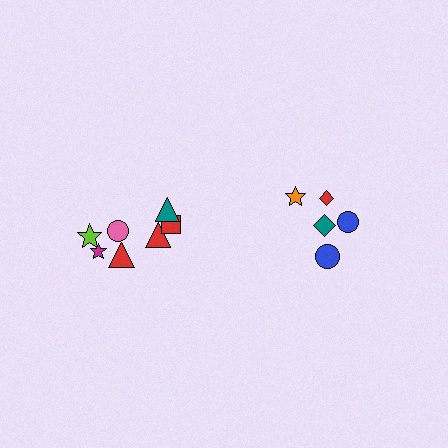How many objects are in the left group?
There are 7 objects.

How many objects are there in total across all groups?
There are 12 objects.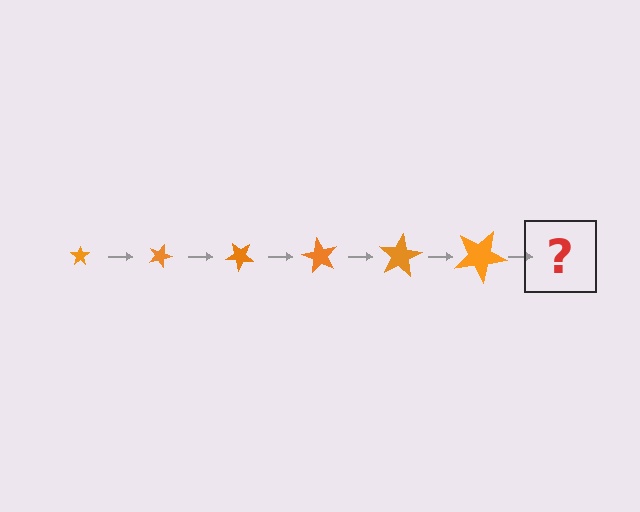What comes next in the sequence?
The next element should be a star, larger than the previous one and rotated 120 degrees from the start.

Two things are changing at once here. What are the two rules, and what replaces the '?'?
The two rules are that the star grows larger each step and it rotates 20 degrees each step. The '?' should be a star, larger than the previous one and rotated 120 degrees from the start.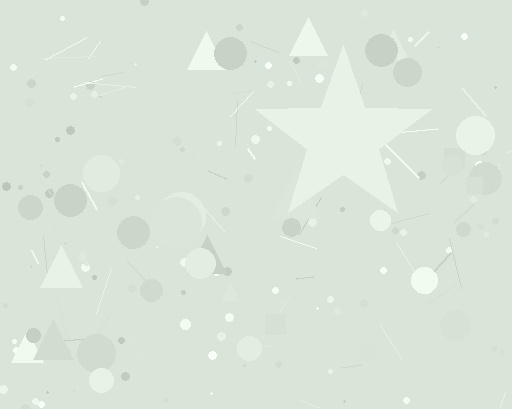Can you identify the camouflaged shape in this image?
The camouflaged shape is a star.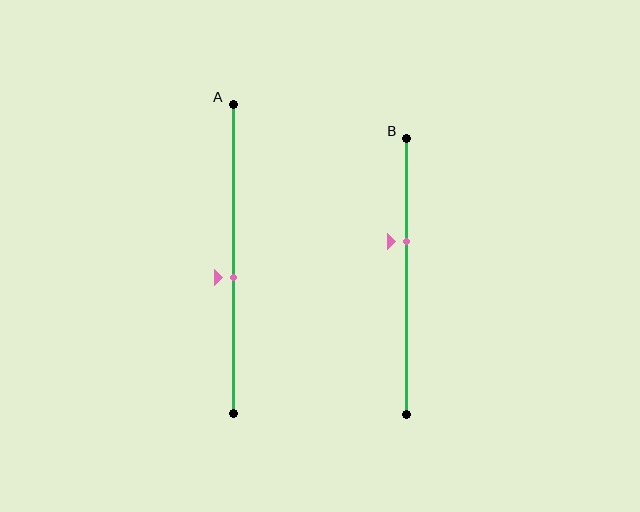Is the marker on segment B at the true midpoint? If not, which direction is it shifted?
No, the marker on segment B is shifted upward by about 13% of the segment length.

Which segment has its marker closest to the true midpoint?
Segment A has its marker closest to the true midpoint.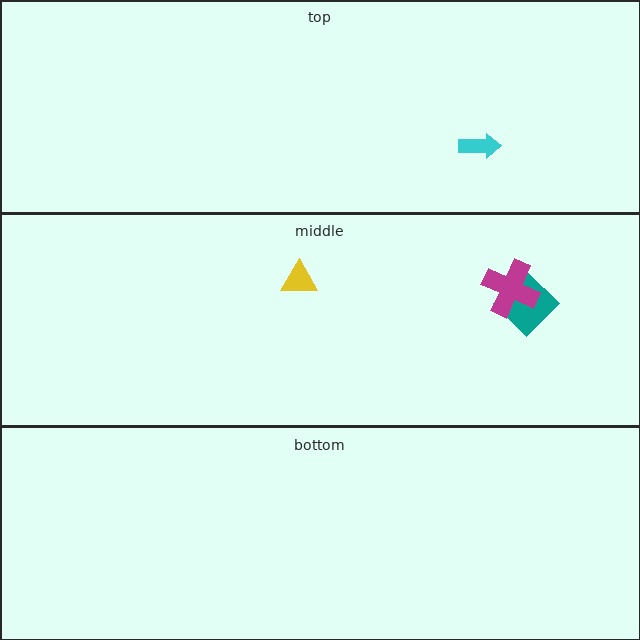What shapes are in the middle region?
The yellow triangle, the teal diamond, the magenta cross.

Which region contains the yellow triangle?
The middle region.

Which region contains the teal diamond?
The middle region.